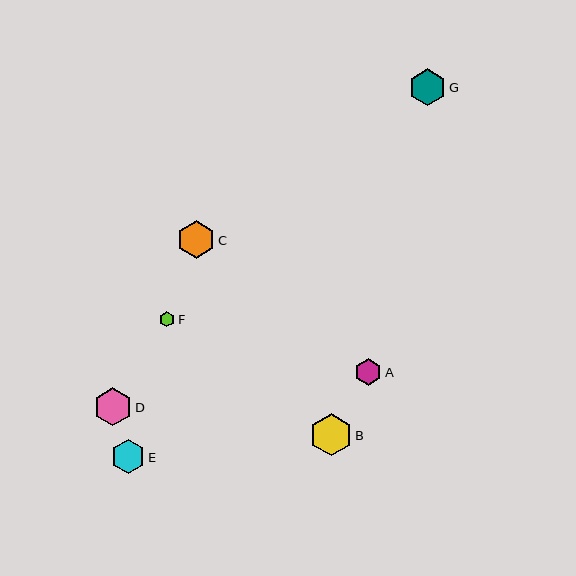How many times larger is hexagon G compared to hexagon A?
Hexagon G is approximately 1.3 times the size of hexagon A.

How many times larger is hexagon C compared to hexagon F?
Hexagon C is approximately 2.4 times the size of hexagon F.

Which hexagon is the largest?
Hexagon B is the largest with a size of approximately 42 pixels.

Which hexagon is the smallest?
Hexagon F is the smallest with a size of approximately 15 pixels.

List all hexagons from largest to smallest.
From largest to smallest: B, D, C, G, E, A, F.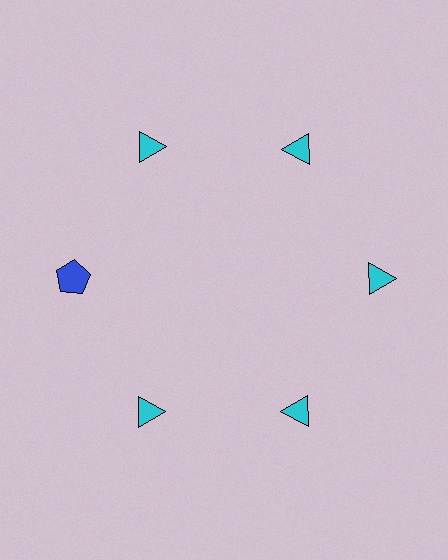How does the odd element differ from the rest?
It differs in both color (blue instead of cyan) and shape (pentagon instead of triangle).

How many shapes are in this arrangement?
There are 6 shapes arranged in a ring pattern.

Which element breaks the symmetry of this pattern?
The blue pentagon at roughly the 9 o'clock position breaks the symmetry. All other shapes are cyan triangles.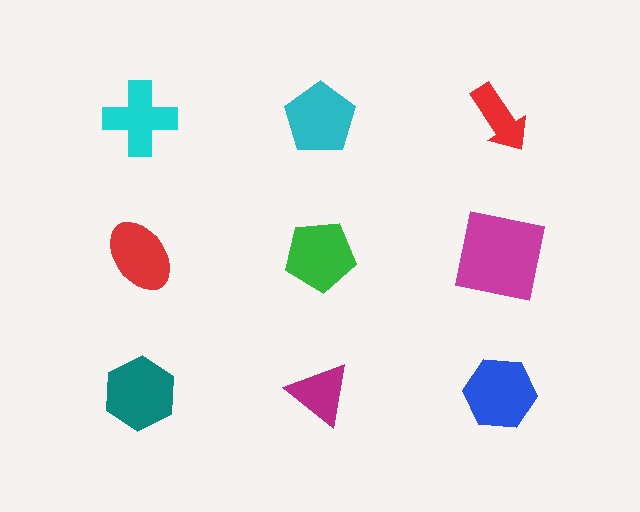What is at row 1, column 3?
A red arrow.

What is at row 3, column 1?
A teal hexagon.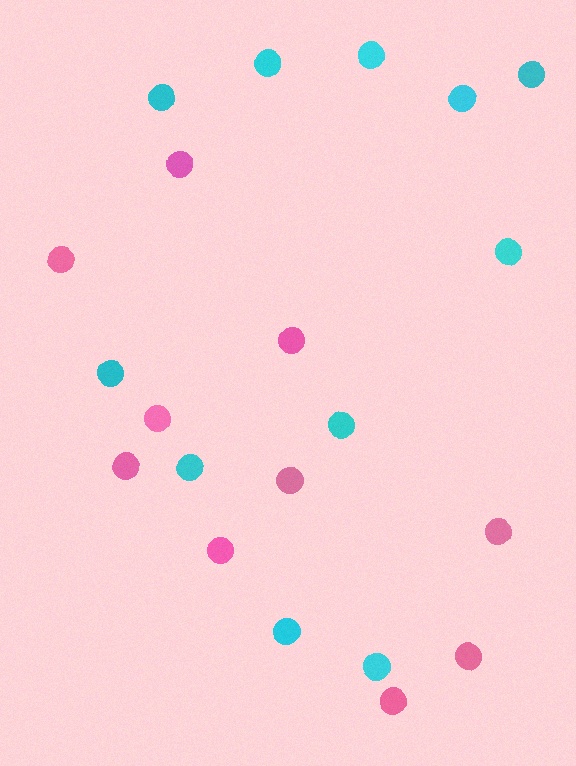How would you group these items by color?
There are 2 groups: one group of pink circles (10) and one group of cyan circles (11).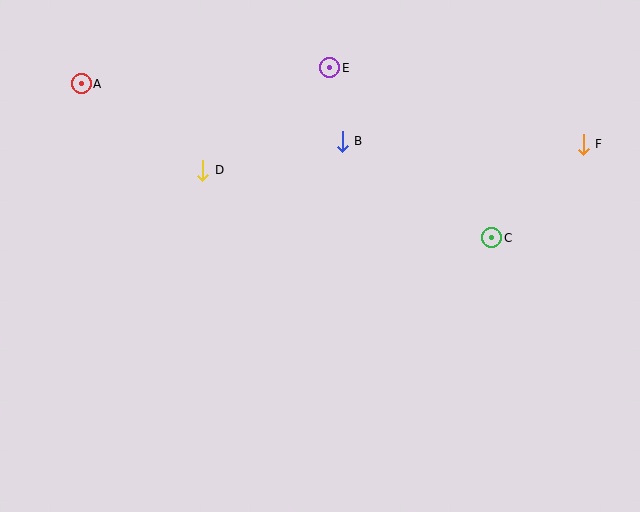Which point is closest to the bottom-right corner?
Point C is closest to the bottom-right corner.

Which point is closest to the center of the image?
Point B at (342, 141) is closest to the center.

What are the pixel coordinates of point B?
Point B is at (342, 141).